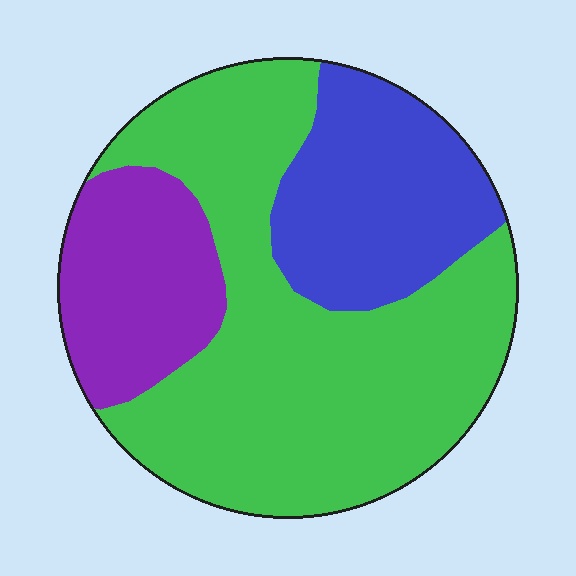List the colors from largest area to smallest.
From largest to smallest: green, blue, purple.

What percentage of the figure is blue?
Blue takes up between a sixth and a third of the figure.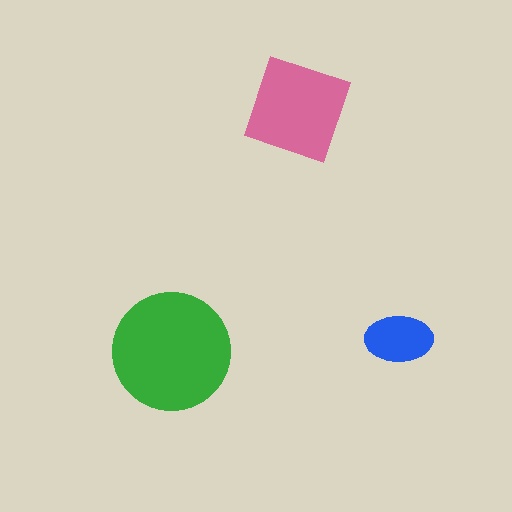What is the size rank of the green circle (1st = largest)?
1st.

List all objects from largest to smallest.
The green circle, the pink square, the blue ellipse.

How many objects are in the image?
There are 3 objects in the image.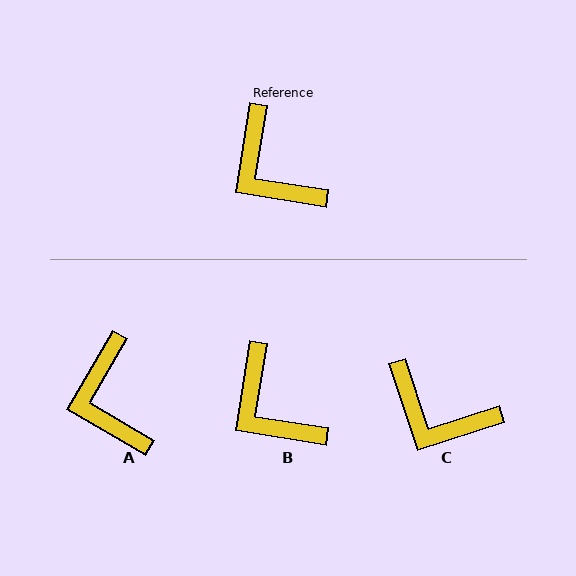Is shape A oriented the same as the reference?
No, it is off by about 21 degrees.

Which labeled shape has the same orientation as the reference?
B.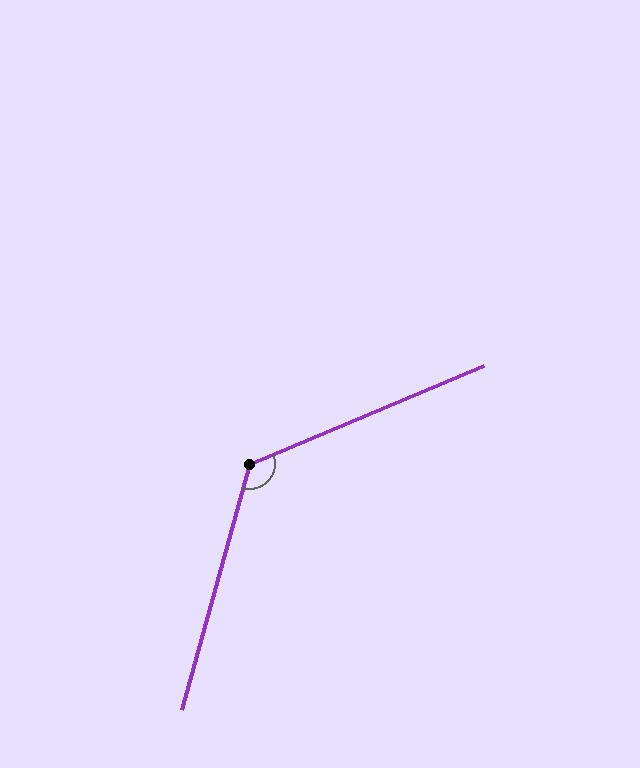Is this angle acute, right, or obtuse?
It is obtuse.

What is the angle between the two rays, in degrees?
Approximately 128 degrees.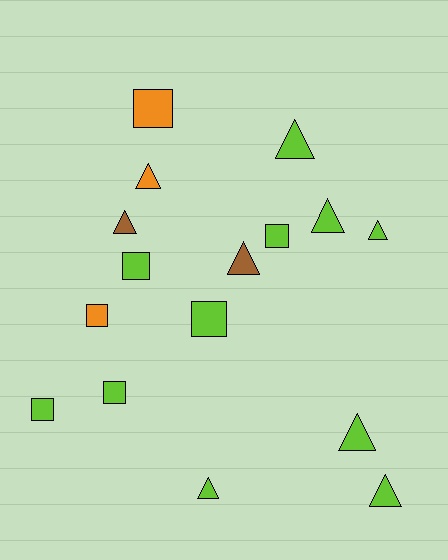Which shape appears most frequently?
Triangle, with 9 objects.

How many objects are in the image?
There are 16 objects.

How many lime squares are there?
There are 5 lime squares.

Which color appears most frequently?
Lime, with 11 objects.